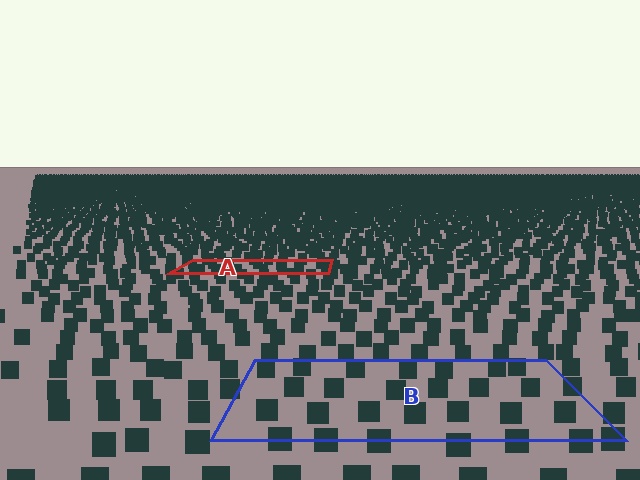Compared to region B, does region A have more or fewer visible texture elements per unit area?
Region A has more texture elements per unit area — they are packed more densely because it is farther away.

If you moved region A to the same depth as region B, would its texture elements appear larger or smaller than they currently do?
They would appear larger. At a closer depth, the same texture elements are projected at a bigger on-screen size.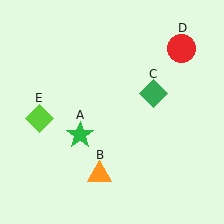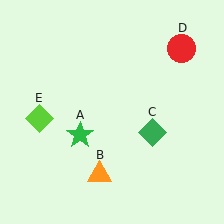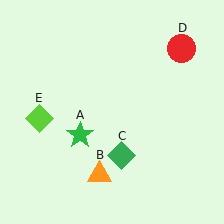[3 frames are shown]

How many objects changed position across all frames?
1 object changed position: green diamond (object C).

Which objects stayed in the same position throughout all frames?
Green star (object A) and orange triangle (object B) and red circle (object D) and lime diamond (object E) remained stationary.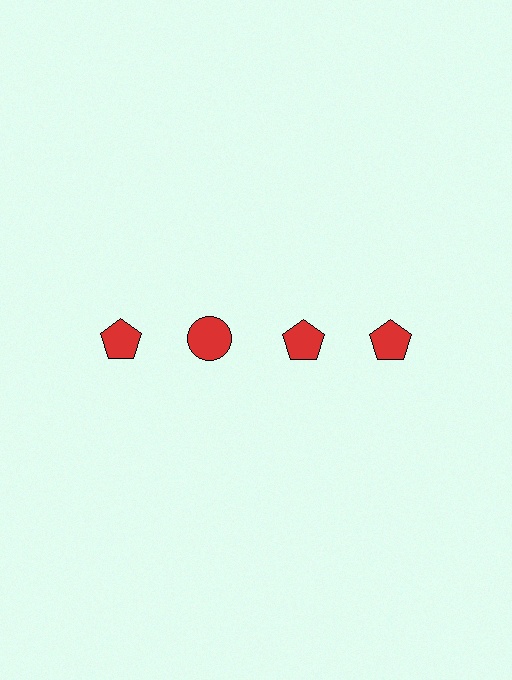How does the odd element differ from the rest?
It has a different shape: circle instead of pentagon.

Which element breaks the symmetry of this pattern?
The red circle in the top row, second from left column breaks the symmetry. All other shapes are red pentagons.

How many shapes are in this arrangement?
There are 4 shapes arranged in a grid pattern.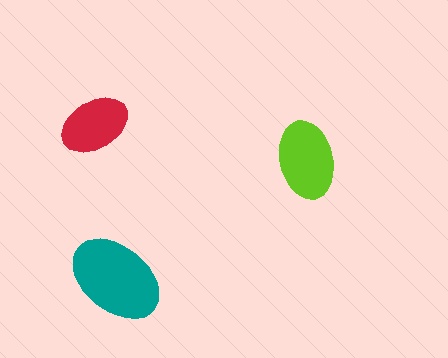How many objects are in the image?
There are 3 objects in the image.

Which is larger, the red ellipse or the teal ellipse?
The teal one.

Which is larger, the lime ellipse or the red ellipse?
The lime one.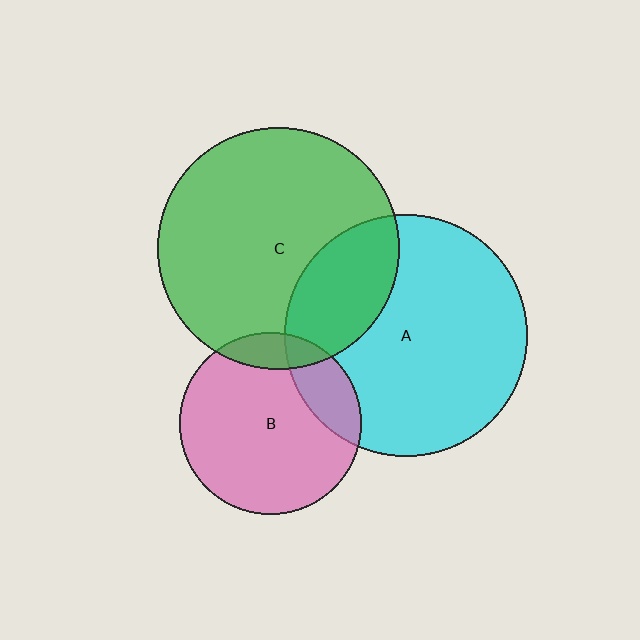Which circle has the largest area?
Circle A (cyan).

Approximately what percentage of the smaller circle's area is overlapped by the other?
Approximately 25%.